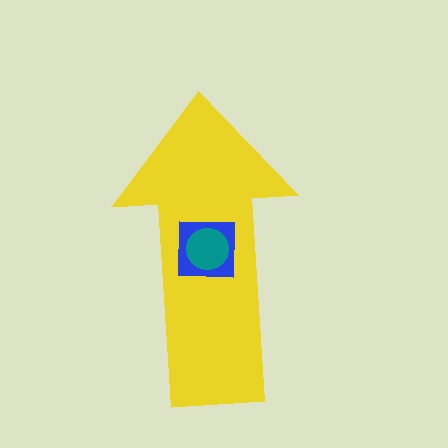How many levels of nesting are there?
3.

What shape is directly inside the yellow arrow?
The blue square.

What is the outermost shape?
The yellow arrow.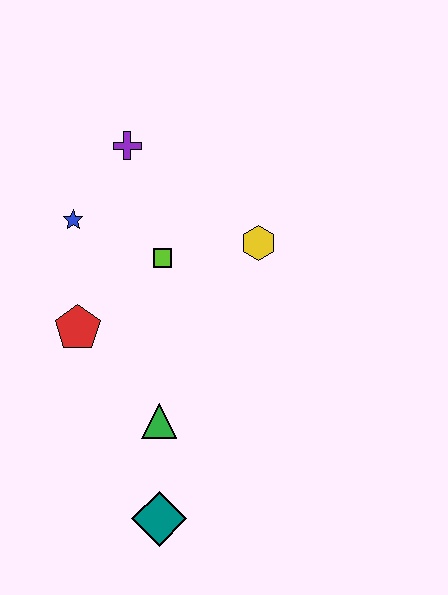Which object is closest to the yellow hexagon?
The lime square is closest to the yellow hexagon.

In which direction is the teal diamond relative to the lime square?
The teal diamond is below the lime square.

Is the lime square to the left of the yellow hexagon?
Yes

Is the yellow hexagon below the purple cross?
Yes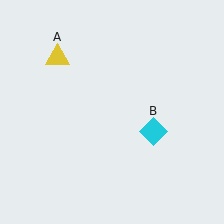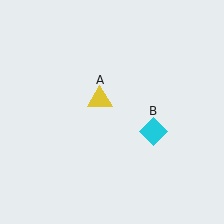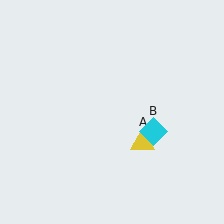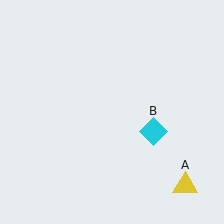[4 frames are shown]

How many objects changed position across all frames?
1 object changed position: yellow triangle (object A).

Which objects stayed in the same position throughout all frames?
Cyan diamond (object B) remained stationary.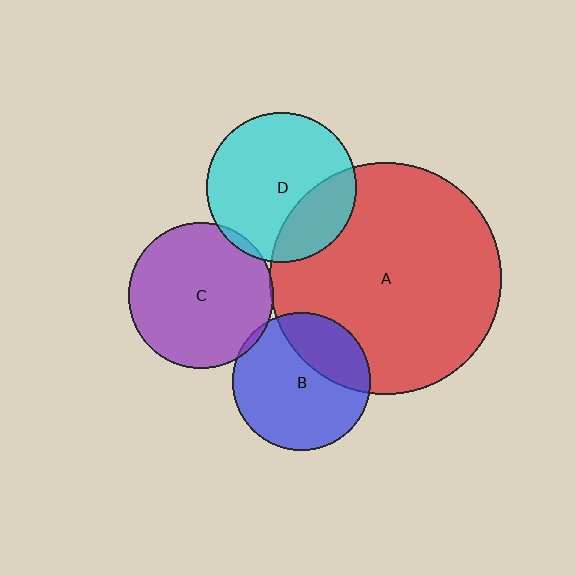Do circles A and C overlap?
Yes.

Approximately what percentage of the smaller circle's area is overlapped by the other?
Approximately 5%.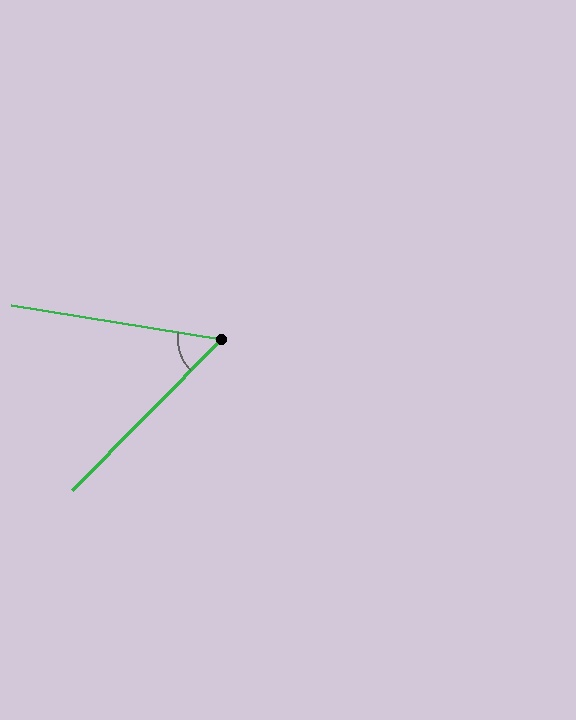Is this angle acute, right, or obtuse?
It is acute.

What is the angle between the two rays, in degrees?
Approximately 55 degrees.